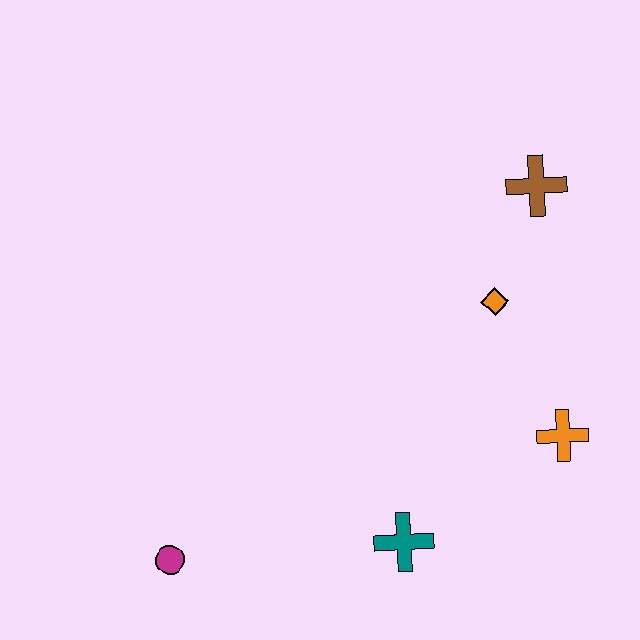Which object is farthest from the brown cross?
The magenta circle is farthest from the brown cross.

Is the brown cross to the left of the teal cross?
No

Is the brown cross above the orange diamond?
Yes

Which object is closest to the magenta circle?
The teal cross is closest to the magenta circle.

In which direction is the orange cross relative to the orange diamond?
The orange cross is below the orange diamond.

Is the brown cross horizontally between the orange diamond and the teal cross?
No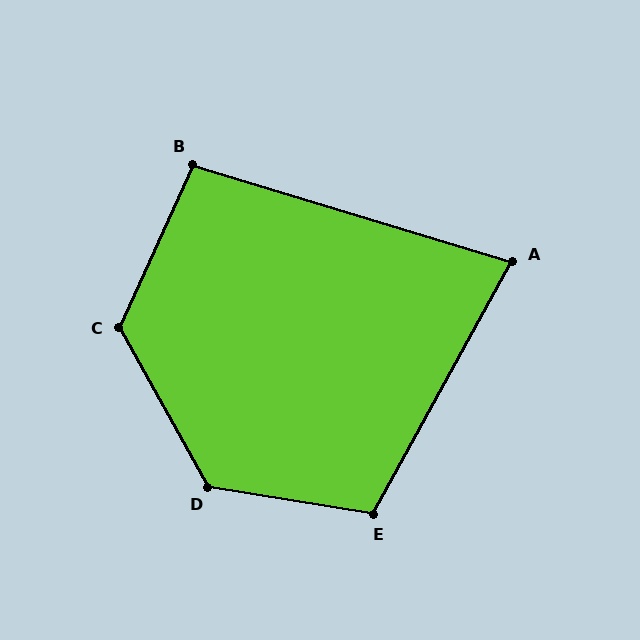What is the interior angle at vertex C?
Approximately 127 degrees (obtuse).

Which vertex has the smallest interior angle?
A, at approximately 78 degrees.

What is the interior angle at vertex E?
Approximately 110 degrees (obtuse).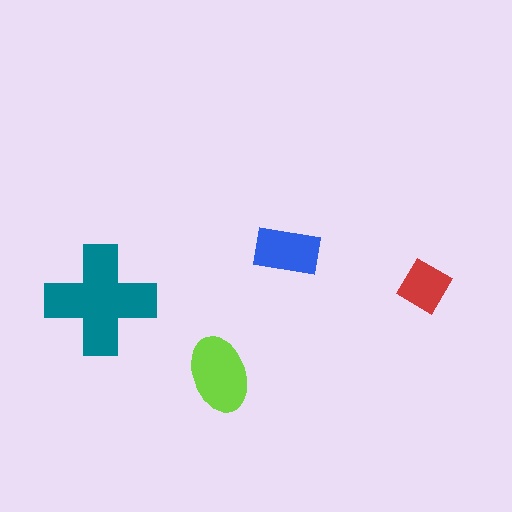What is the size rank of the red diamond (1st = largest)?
4th.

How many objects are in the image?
There are 4 objects in the image.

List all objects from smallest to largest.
The red diamond, the blue rectangle, the lime ellipse, the teal cross.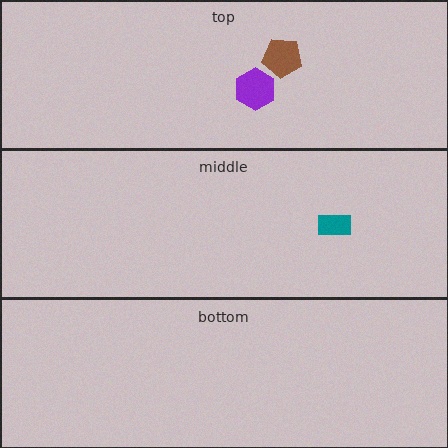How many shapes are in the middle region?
1.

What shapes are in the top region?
The purple hexagon, the brown pentagon.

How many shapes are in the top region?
2.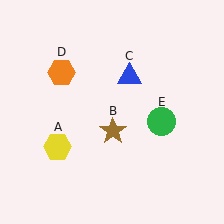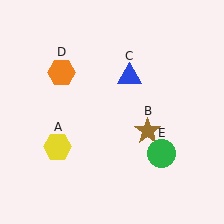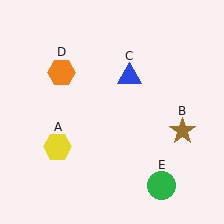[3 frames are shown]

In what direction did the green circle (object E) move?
The green circle (object E) moved down.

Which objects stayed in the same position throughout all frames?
Yellow hexagon (object A) and blue triangle (object C) and orange hexagon (object D) remained stationary.